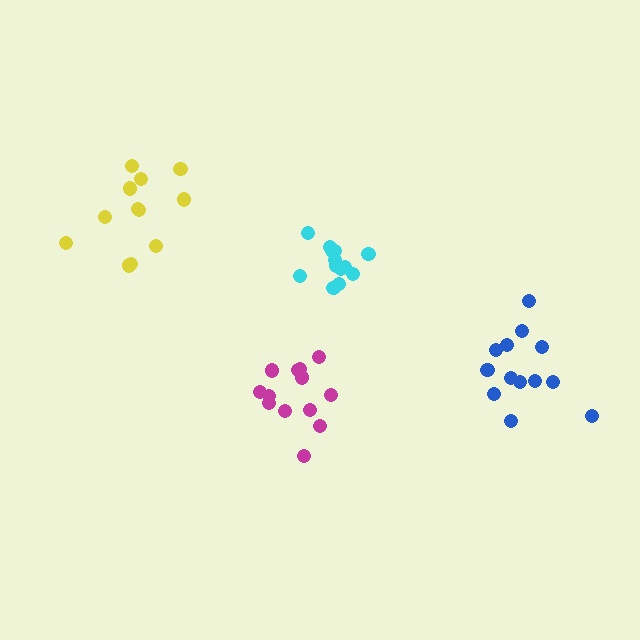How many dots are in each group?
Group 1: 13 dots, Group 2: 12 dots, Group 3: 13 dots, Group 4: 13 dots (51 total).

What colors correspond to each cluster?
The clusters are colored: magenta, yellow, blue, cyan.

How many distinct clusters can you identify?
There are 4 distinct clusters.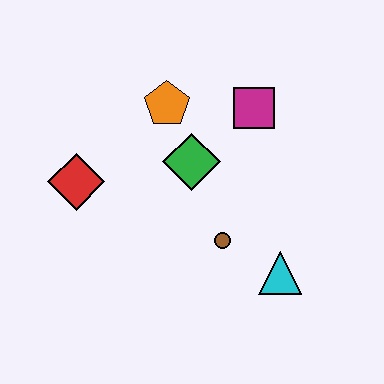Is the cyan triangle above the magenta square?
No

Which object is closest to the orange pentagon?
The green diamond is closest to the orange pentagon.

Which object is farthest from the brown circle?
The red diamond is farthest from the brown circle.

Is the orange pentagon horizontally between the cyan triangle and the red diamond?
Yes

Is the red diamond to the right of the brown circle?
No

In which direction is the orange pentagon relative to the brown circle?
The orange pentagon is above the brown circle.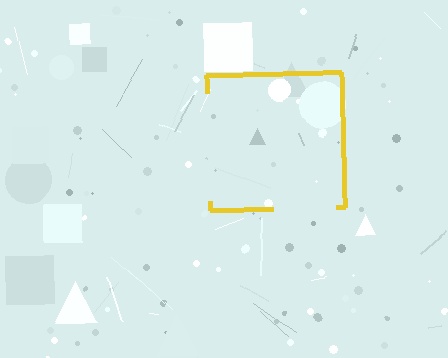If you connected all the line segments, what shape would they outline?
They would outline a square.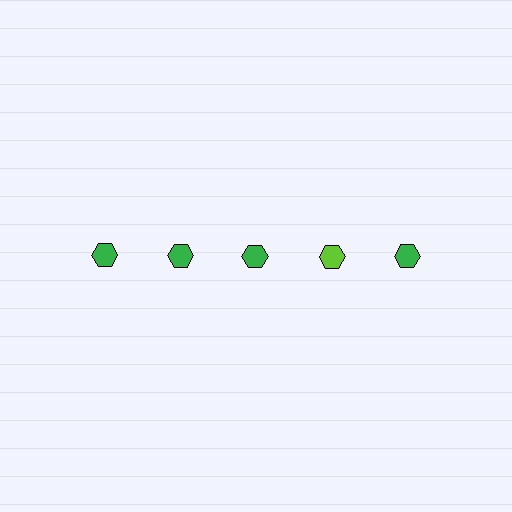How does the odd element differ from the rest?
It has a different color: lime instead of green.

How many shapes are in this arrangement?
There are 5 shapes arranged in a grid pattern.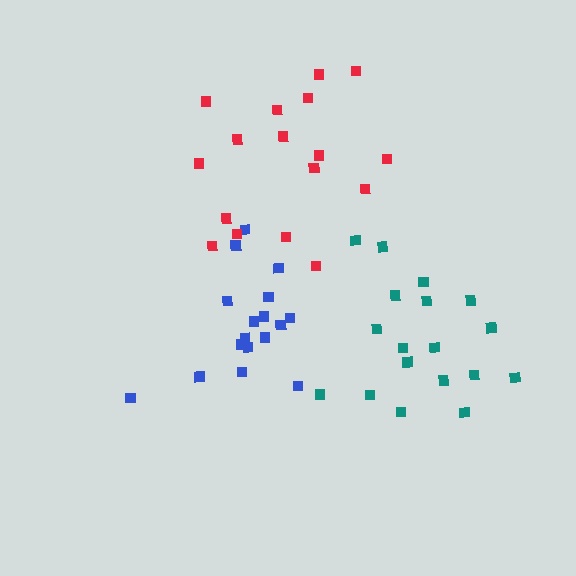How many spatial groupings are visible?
There are 3 spatial groupings.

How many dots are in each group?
Group 1: 17 dots, Group 2: 18 dots, Group 3: 17 dots (52 total).